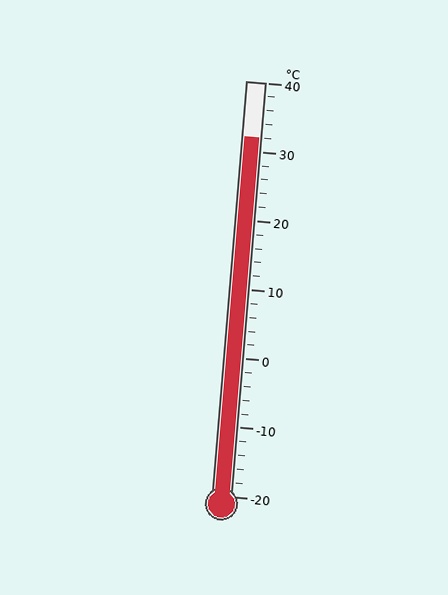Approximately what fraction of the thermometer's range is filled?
The thermometer is filled to approximately 85% of its range.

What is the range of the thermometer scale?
The thermometer scale ranges from -20°C to 40°C.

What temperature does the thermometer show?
The thermometer shows approximately 32°C.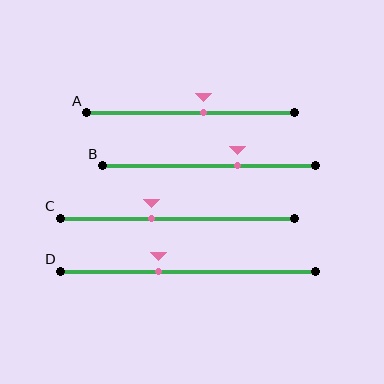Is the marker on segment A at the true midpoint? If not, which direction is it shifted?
No, the marker on segment A is shifted to the right by about 6% of the segment length.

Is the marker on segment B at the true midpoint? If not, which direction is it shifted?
No, the marker on segment B is shifted to the right by about 13% of the segment length.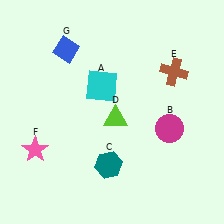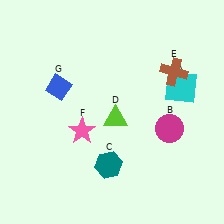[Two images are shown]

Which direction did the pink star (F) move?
The pink star (F) moved right.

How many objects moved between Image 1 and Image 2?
3 objects moved between the two images.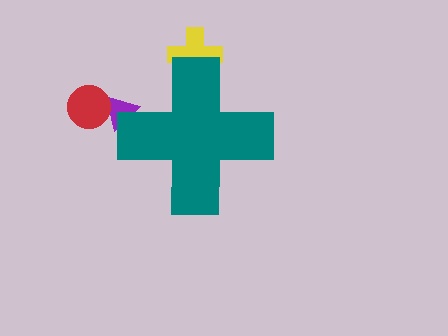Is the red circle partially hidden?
No, the red circle is fully visible.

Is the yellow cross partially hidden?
Yes, the yellow cross is partially hidden behind the teal cross.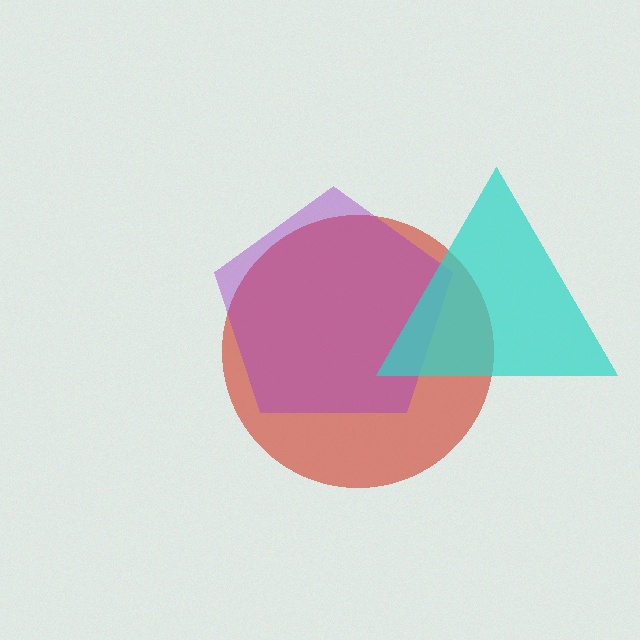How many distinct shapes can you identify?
There are 3 distinct shapes: a red circle, a purple pentagon, a cyan triangle.